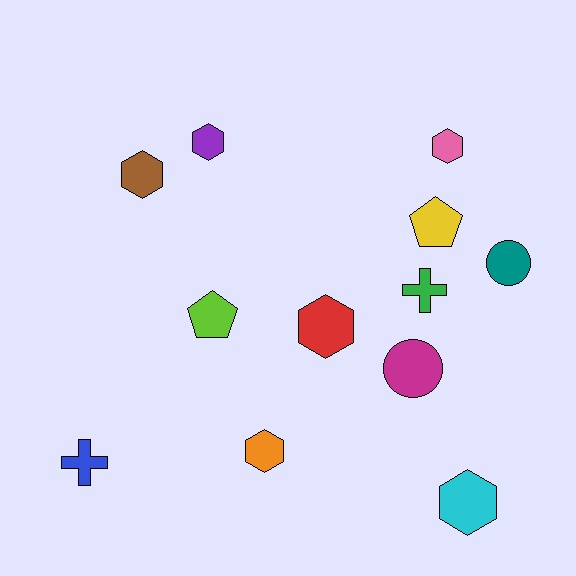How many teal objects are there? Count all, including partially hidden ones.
There is 1 teal object.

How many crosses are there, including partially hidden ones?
There are 2 crosses.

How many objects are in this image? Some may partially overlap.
There are 12 objects.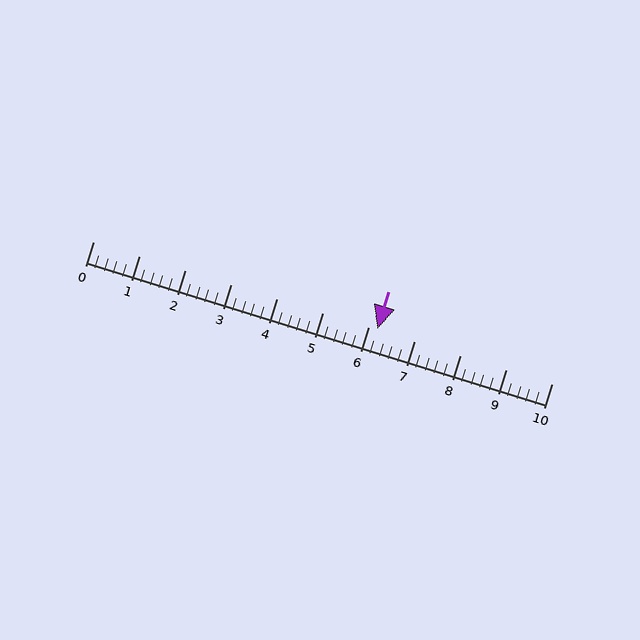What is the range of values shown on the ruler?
The ruler shows values from 0 to 10.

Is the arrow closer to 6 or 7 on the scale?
The arrow is closer to 6.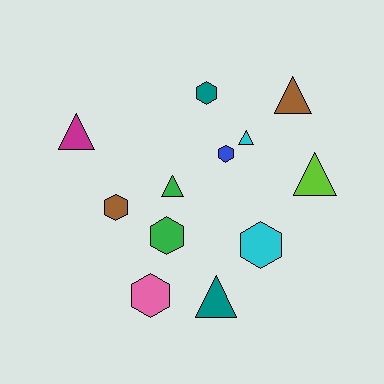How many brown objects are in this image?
There are 2 brown objects.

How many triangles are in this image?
There are 6 triangles.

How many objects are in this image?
There are 12 objects.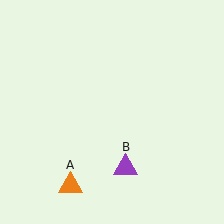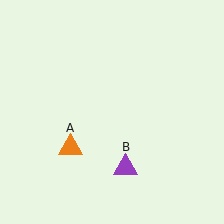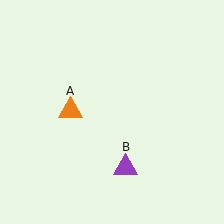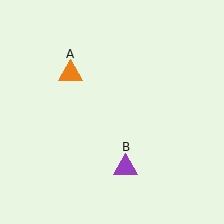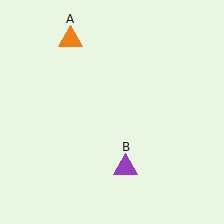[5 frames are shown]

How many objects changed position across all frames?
1 object changed position: orange triangle (object A).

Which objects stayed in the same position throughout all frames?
Purple triangle (object B) remained stationary.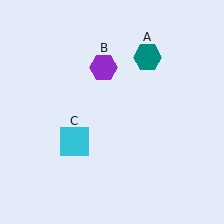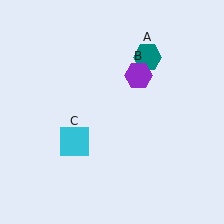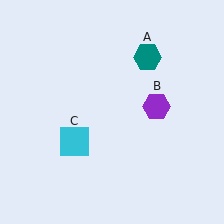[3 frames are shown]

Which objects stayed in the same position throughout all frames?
Teal hexagon (object A) and cyan square (object C) remained stationary.